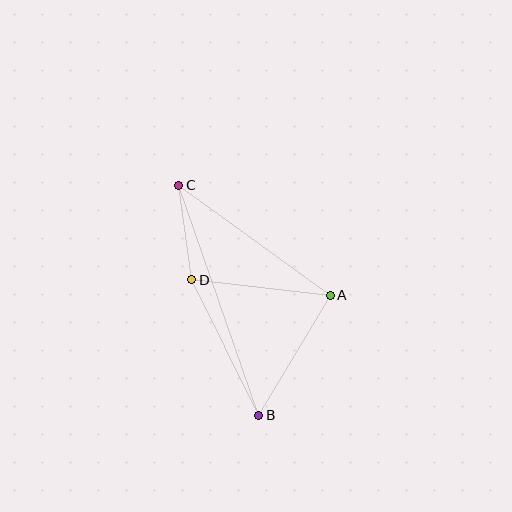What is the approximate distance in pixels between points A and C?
The distance between A and C is approximately 187 pixels.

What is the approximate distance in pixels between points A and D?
The distance between A and D is approximately 140 pixels.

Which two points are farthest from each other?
Points B and C are farthest from each other.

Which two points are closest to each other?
Points C and D are closest to each other.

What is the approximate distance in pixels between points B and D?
The distance between B and D is approximately 151 pixels.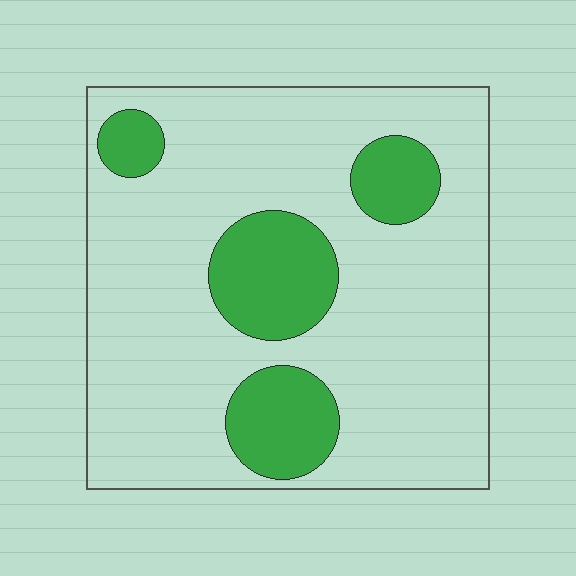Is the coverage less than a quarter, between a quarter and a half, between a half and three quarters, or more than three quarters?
Less than a quarter.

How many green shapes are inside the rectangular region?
4.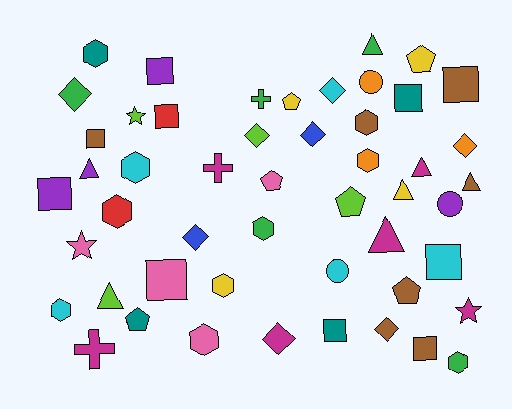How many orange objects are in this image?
There are 3 orange objects.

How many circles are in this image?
There are 3 circles.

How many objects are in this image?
There are 50 objects.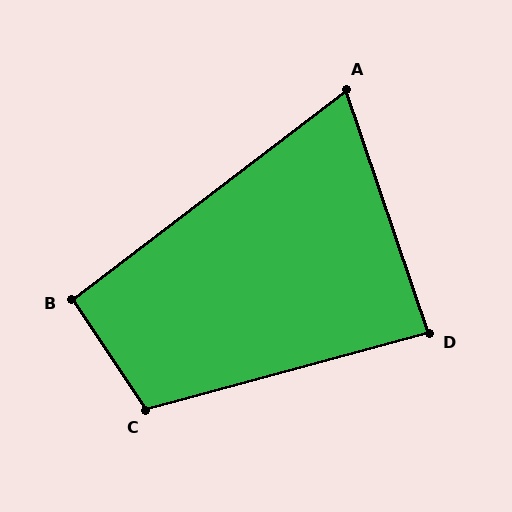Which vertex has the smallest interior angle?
A, at approximately 71 degrees.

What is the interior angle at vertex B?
Approximately 94 degrees (approximately right).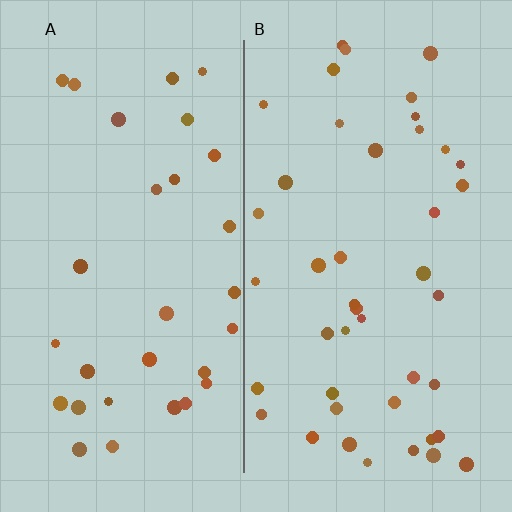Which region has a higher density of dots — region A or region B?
B (the right).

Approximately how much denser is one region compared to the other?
Approximately 1.4× — region B over region A.